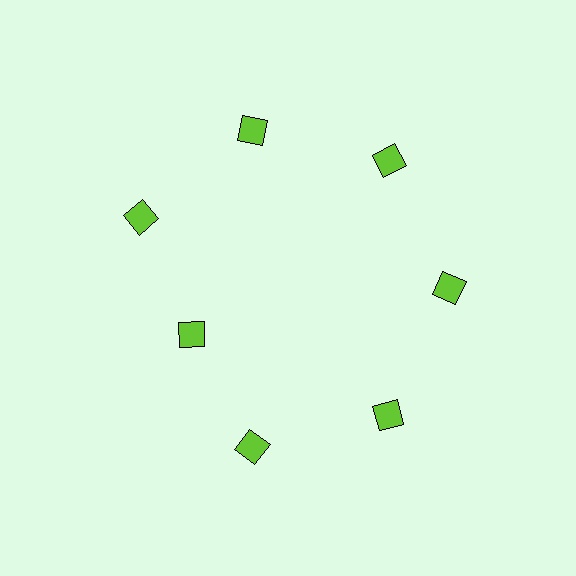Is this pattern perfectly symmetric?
No. The 7 lime diamonds are arranged in a ring, but one element near the 8 o'clock position is pulled inward toward the center, breaking the 7-fold rotational symmetry.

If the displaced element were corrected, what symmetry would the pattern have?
It would have 7-fold rotational symmetry — the pattern would map onto itself every 51 degrees.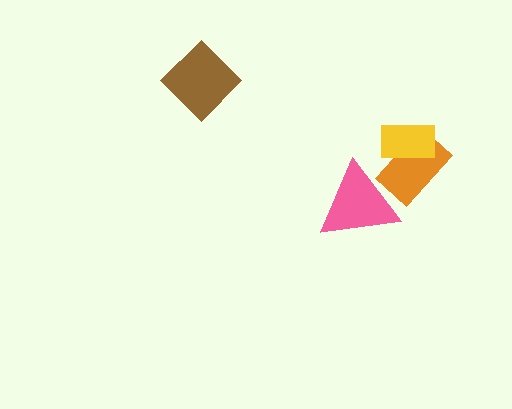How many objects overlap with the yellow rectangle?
1 object overlaps with the yellow rectangle.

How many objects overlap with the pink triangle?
1 object overlaps with the pink triangle.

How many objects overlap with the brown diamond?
0 objects overlap with the brown diamond.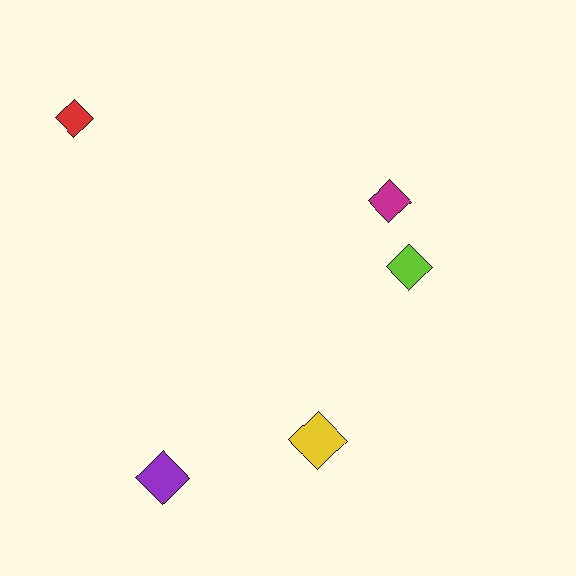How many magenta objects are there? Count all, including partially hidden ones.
There is 1 magenta object.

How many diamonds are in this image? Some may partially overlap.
There are 5 diamonds.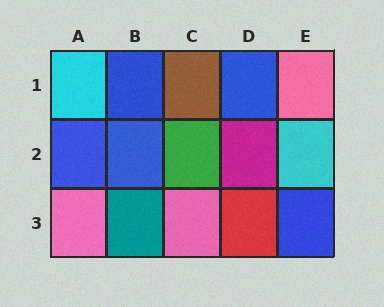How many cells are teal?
1 cell is teal.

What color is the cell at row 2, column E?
Cyan.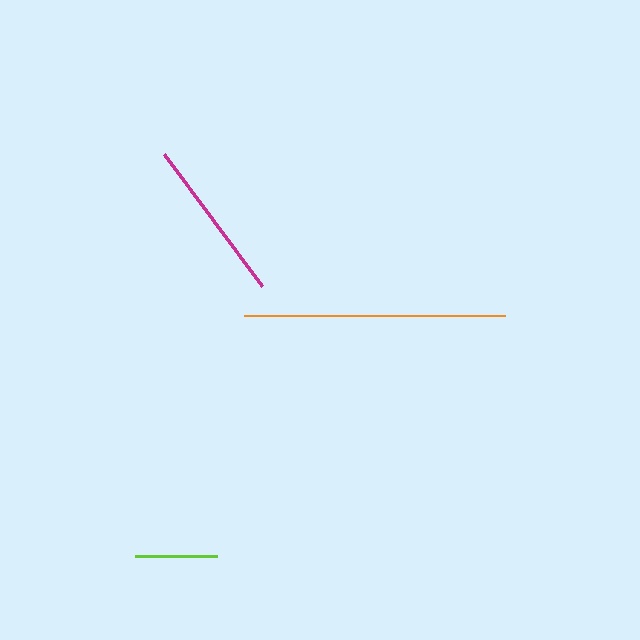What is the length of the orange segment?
The orange segment is approximately 260 pixels long.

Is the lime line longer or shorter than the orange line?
The orange line is longer than the lime line.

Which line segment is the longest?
The orange line is the longest at approximately 260 pixels.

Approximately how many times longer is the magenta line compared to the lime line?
The magenta line is approximately 2.0 times the length of the lime line.